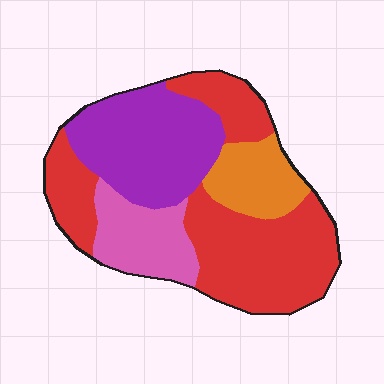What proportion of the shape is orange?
Orange covers 12% of the shape.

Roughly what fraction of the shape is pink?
Pink covers around 15% of the shape.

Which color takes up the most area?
Red, at roughly 45%.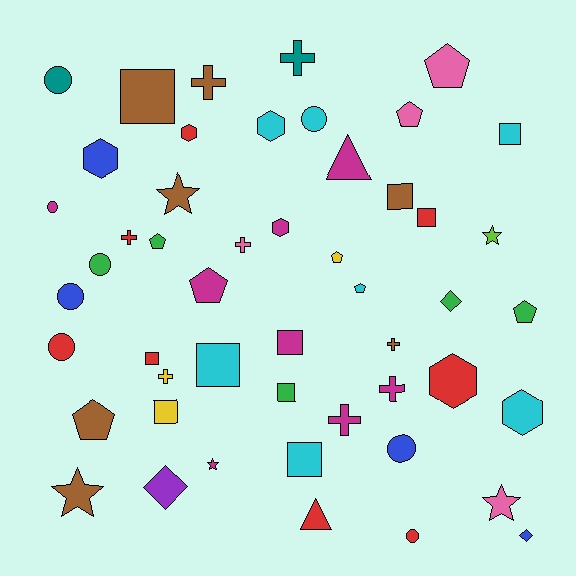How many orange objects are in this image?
There are no orange objects.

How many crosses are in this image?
There are 8 crosses.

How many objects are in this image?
There are 50 objects.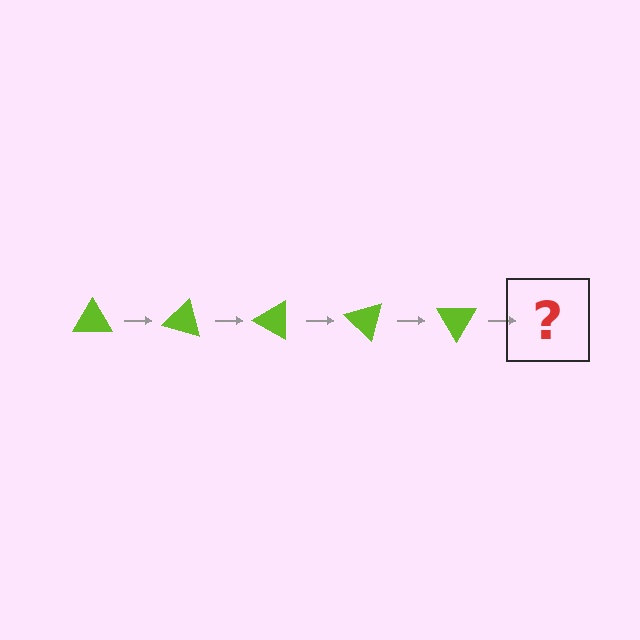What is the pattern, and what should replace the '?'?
The pattern is that the triangle rotates 15 degrees each step. The '?' should be a lime triangle rotated 75 degrees.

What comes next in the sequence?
The next element should be a lime triangle rotated 75 degrees.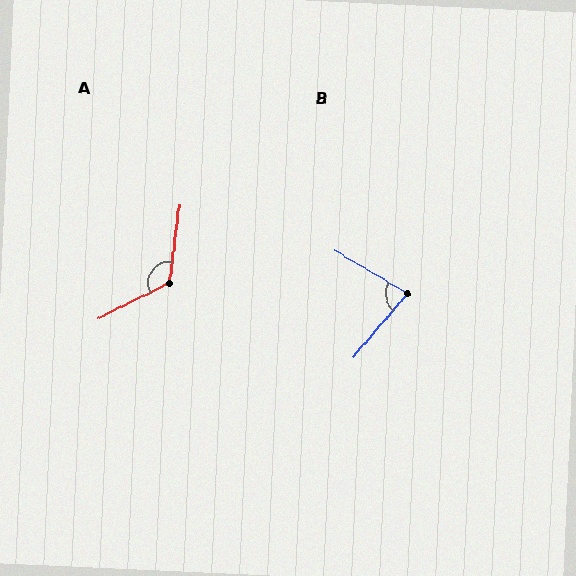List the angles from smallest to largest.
B (81°), A (124°).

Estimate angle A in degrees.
Approximately 124 degrees.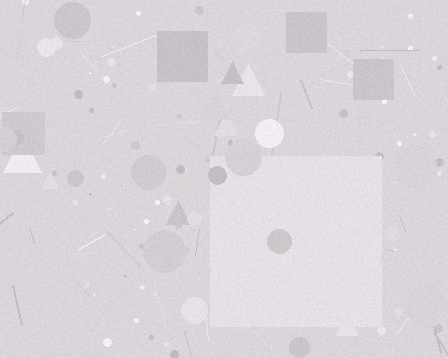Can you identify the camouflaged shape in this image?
The camouflaged shape is a square.